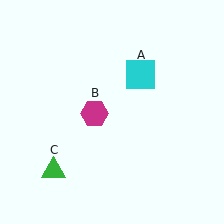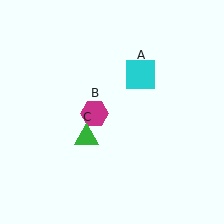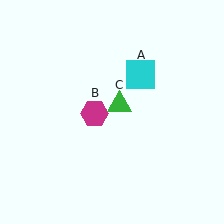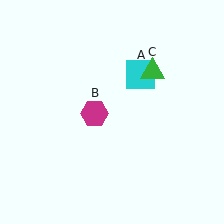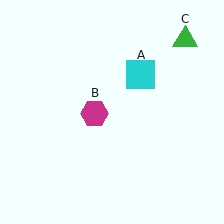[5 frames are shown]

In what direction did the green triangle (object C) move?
The green triangle (object C) moved up and to the right.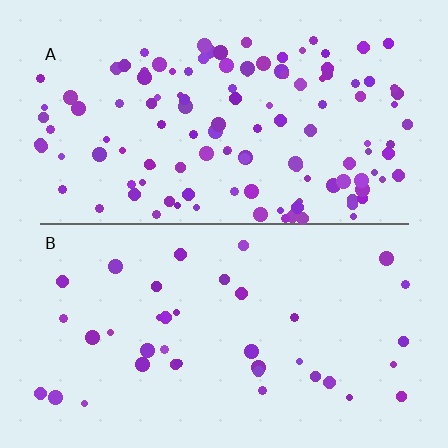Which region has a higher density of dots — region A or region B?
A (the top).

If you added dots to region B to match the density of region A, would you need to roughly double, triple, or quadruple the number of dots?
Approximately triple.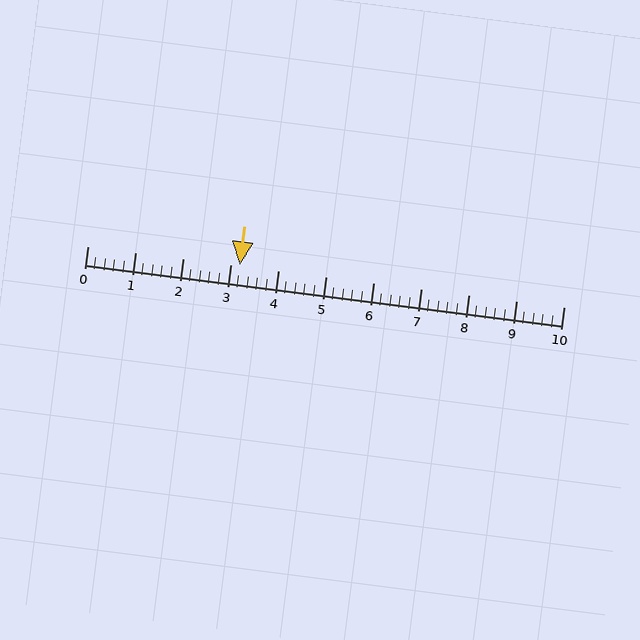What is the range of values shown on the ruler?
The ruler shows values from 0 to 10.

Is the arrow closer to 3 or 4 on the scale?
The arrow is closer to 3.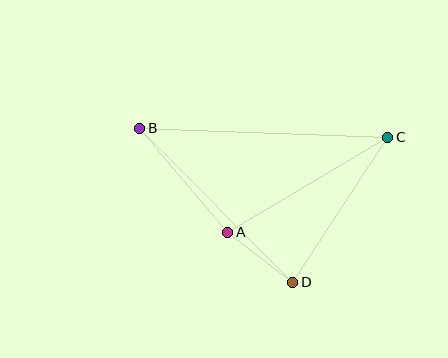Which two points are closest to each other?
Points A and D are closest to each other.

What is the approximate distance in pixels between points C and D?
The distance between C and D is approximately 173 pixels.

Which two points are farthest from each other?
Points B and C are farthest from each other.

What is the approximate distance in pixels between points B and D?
The distance between B and D is approximately 217 pixels.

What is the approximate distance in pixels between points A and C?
The distance between A and C is approximately 186 pixels.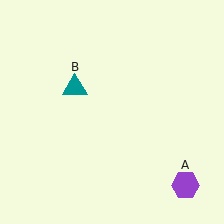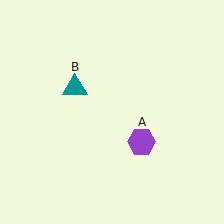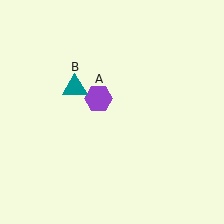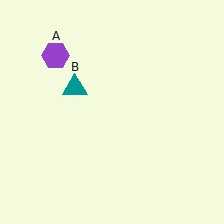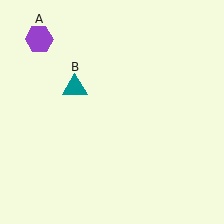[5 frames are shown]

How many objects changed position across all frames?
1 object changed position: purple hexagon (object A).